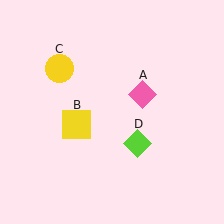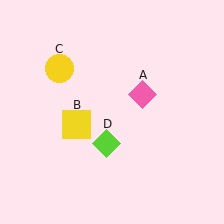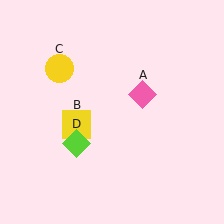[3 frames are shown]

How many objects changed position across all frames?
1 object changed position: lime diamond (object D).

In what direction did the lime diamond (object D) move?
The lime diamond (object D) moved left.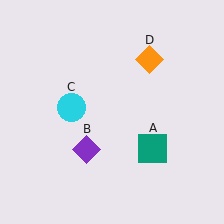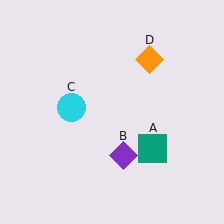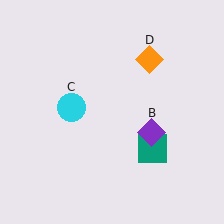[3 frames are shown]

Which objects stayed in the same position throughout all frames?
Teal square (object A) and cyan circle (object C) and orange diamond (object D) remained stationary.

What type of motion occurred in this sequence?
The purple diamond (object B) rotated counterclockwise around the center of the scene.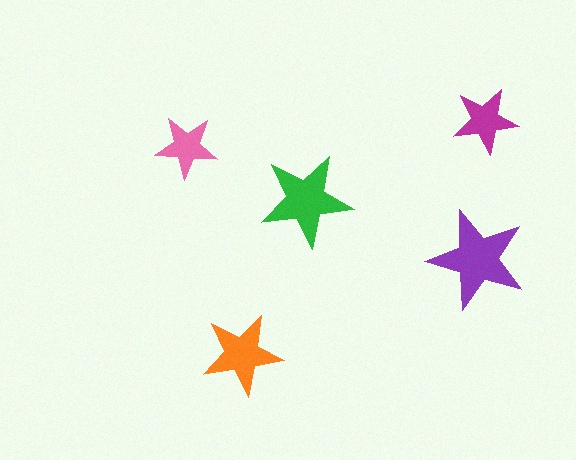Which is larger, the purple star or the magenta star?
The purple one.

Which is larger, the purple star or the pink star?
The purple one.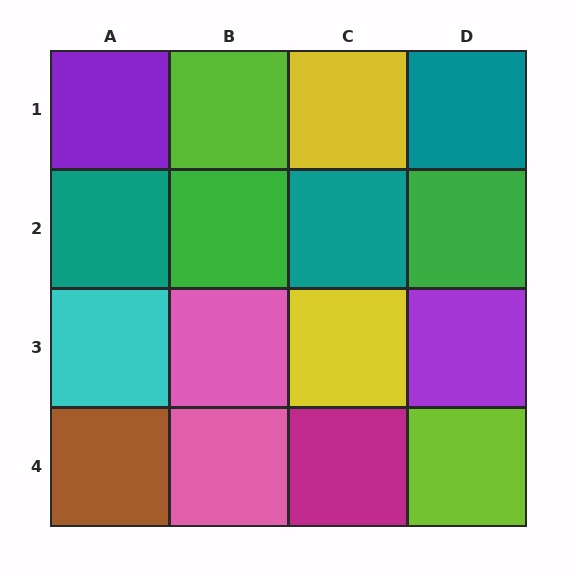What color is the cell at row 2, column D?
Green.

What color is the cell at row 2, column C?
Teal.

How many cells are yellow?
2 cells are yellow.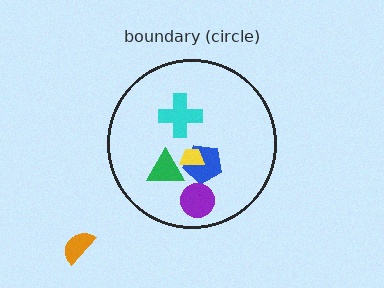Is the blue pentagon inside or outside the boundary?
Inside.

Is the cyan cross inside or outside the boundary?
Inside.